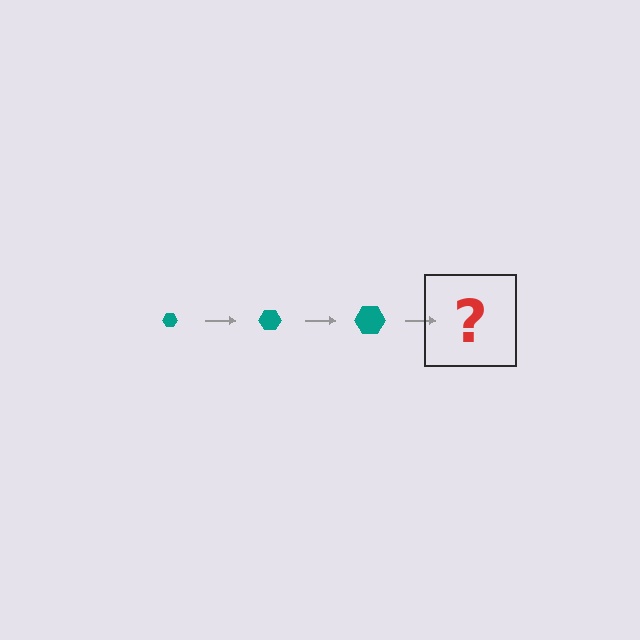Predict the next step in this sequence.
The next step is a teal hexagon, larger than the previous one.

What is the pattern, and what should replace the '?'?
The pattern is that the hexagon gets progressively larger each step. The '?' should be a teal hexagon, larger than the previous one.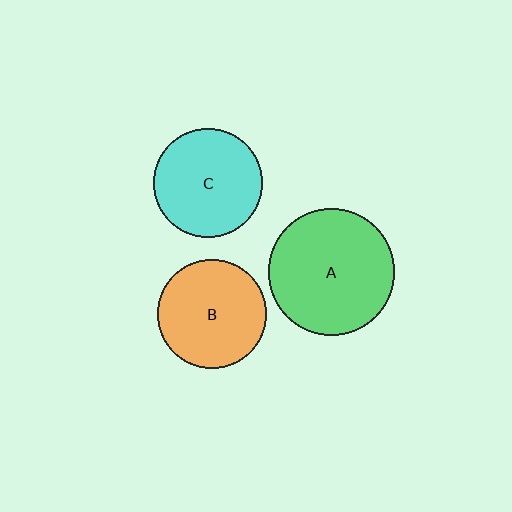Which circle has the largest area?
Circle A (green).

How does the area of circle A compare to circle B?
Approximately 1.4 times.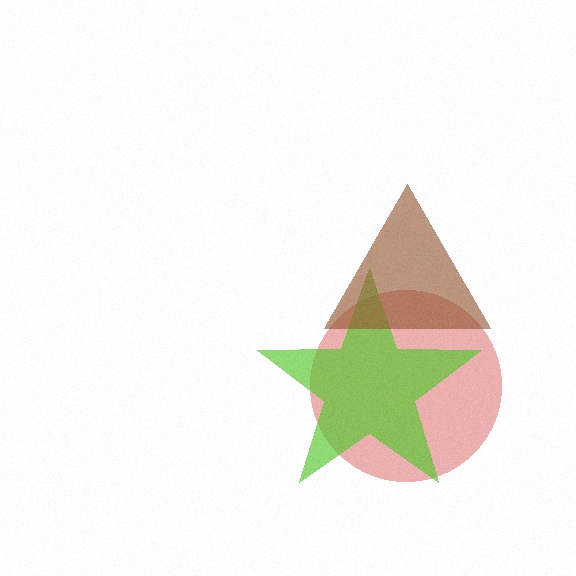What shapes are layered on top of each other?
The layered shapes are: a red circle, a lime star, a brown triangle.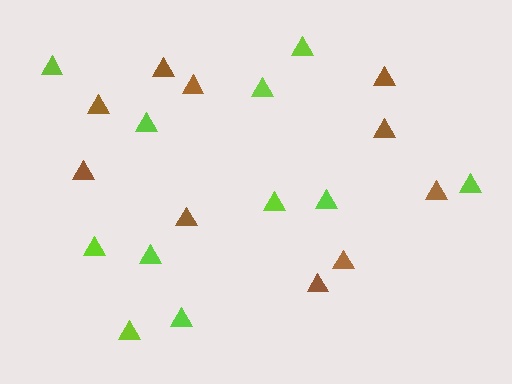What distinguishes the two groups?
There are 2 groups: one group of brown triangles (10) and one group of lime triangles (11).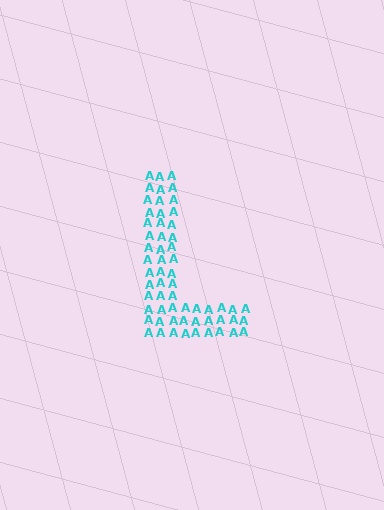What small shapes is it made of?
It is made of small letter A's.